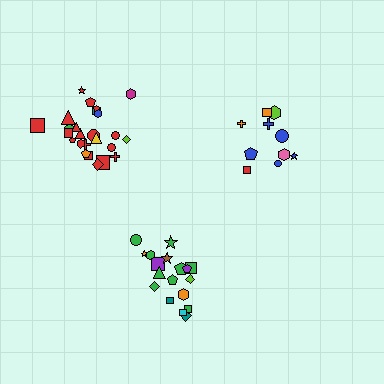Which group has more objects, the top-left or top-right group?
The top-left group.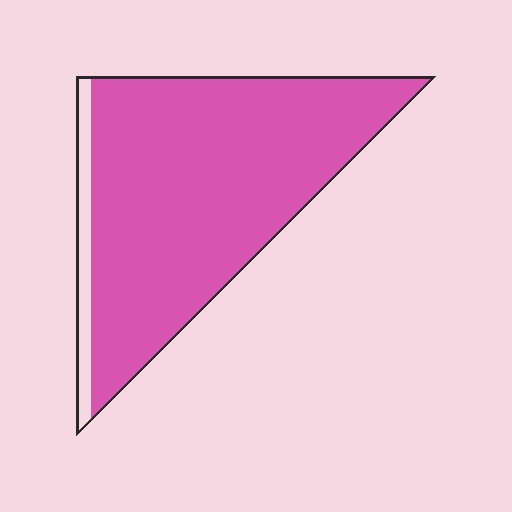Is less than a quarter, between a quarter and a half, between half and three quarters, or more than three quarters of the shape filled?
More than three quarters.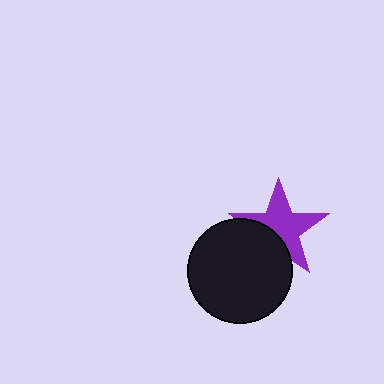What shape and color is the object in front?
The object in front is a black circle.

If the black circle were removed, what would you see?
You would see the complete purple star.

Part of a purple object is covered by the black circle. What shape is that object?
It is a star.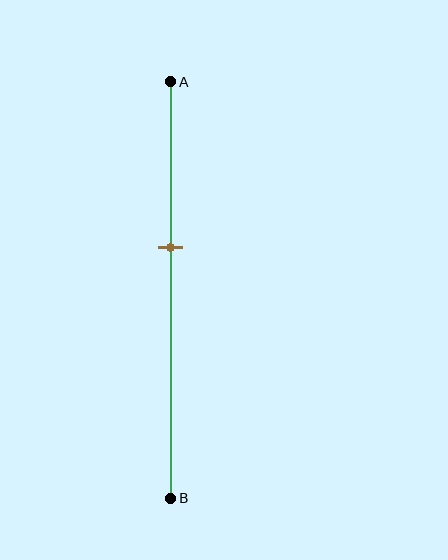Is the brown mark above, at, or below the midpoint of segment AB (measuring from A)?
The brown mark is above the midpoint of segment AB.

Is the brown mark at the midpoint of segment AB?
No, the mark is at about 40% from A, not at the 50% midpoint.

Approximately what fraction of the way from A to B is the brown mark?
The brown mark is approximately 40% of the way from A to B.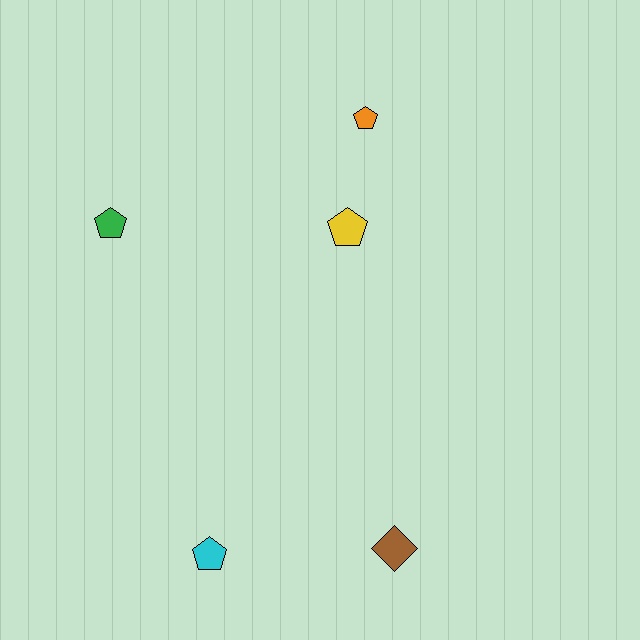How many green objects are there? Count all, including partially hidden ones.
There is 1 green object.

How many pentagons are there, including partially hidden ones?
There are 4 pentagons.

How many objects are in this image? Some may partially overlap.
There are 5 objects.